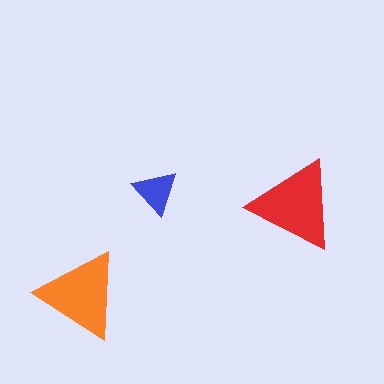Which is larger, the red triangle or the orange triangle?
The red one.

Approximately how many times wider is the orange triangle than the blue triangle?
About 2 times wider.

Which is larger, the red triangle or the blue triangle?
The red one.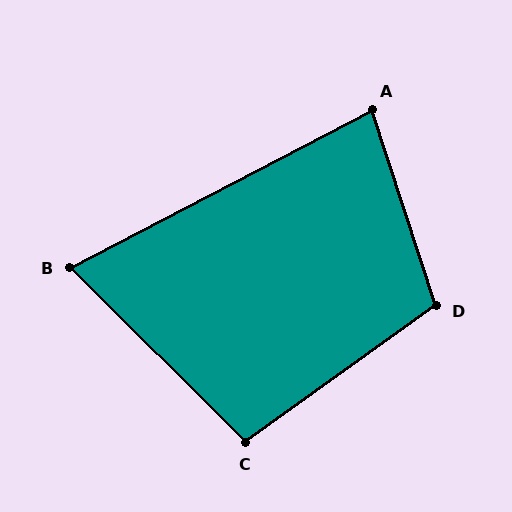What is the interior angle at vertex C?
Approximately 100 degrees (obtuse).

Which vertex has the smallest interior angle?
B, at approximately 72 degrees.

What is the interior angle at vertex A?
Approximately 80 degrees (acute).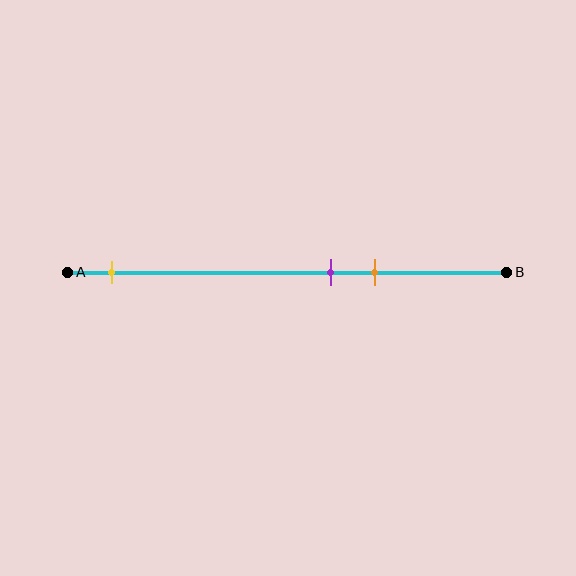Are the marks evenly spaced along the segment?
No, the marks are not evenly spaced.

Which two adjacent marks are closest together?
The purple and orange marks are the closest adjacent pair.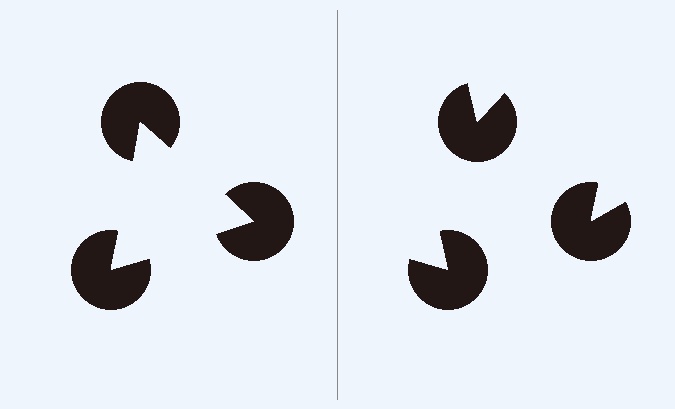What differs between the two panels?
The pac-man discs are positioned identically on both sides; only the wedge orientations differ. On the left they align to a triangle; on the right they are misaligned.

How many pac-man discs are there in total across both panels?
6 — 3 on each side.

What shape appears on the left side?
An illusory triangle.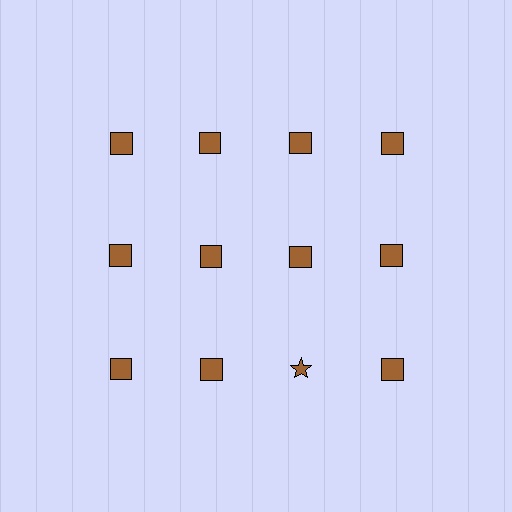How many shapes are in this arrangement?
There are 12 shapes arranged in a grid pattern.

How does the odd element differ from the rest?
It has a different shape: star instead of square.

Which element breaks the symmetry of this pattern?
The brown star in the third row, center column breaks the symmetry. All other shapes are brown squares.